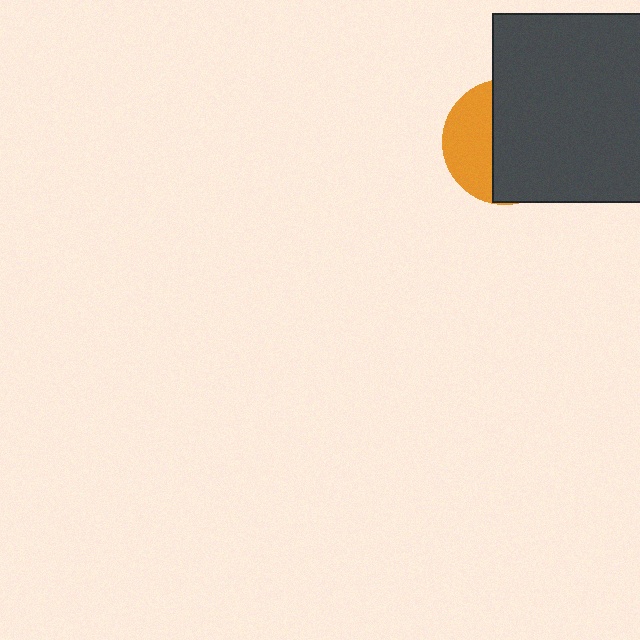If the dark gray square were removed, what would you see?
You would see the complete orange circle.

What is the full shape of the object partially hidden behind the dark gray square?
The partially hidden object is an orange circle.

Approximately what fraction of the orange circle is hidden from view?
Roughly 63% of the orange circle is hidden behind the dark gray square.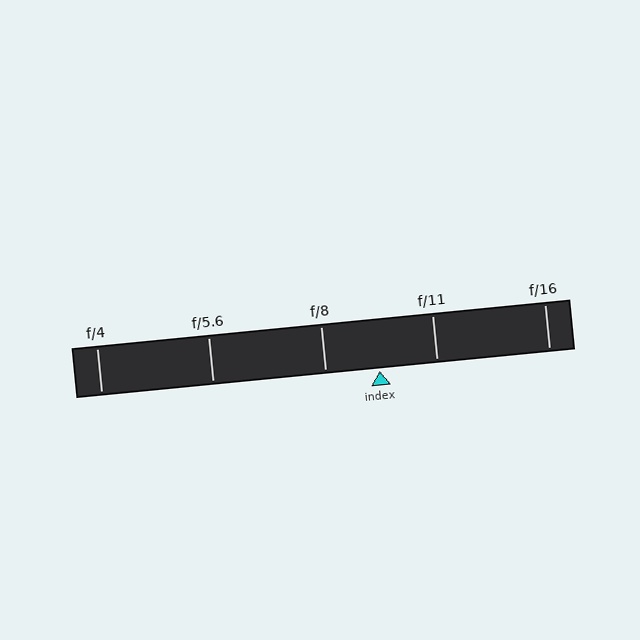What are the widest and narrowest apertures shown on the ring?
The widest aperture shown is f/4 and the narrowest is f/16.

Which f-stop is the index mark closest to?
The index mark is closest to f/8.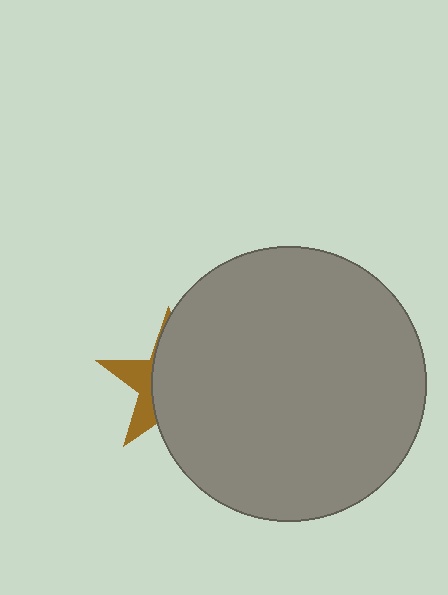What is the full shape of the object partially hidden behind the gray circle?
The partially hidden object is a brown star.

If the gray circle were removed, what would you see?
You would see the complete brown star.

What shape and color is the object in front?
The object in front is a gray circle.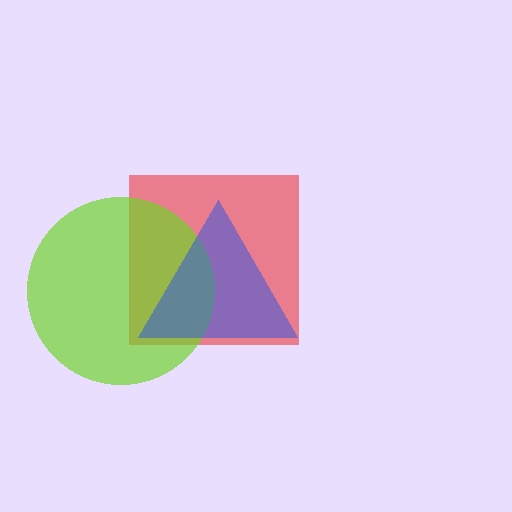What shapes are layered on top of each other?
The layered shapes are: a red square, a lime circle, a blue triangle.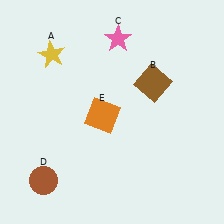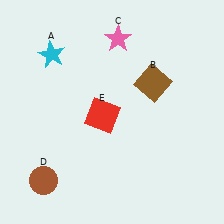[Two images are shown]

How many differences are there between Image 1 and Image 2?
There are 2 differences between the two images.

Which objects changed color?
A changed from yellow to cyan. E changed from orange to red.